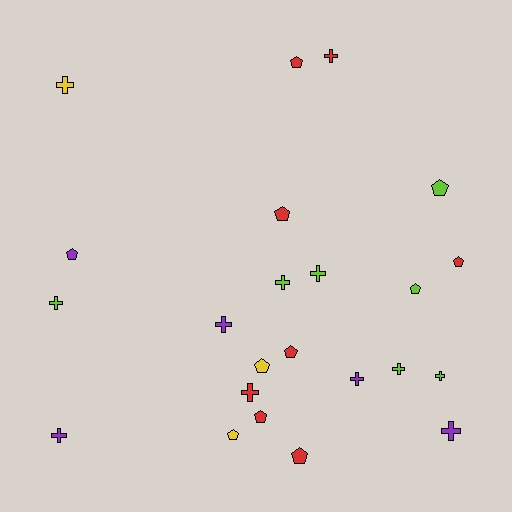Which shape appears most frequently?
Cross, with 12 objects.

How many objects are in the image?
There are 23 objects.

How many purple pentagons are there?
There is 1 purple pentagon.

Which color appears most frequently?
Red, with 8 objects.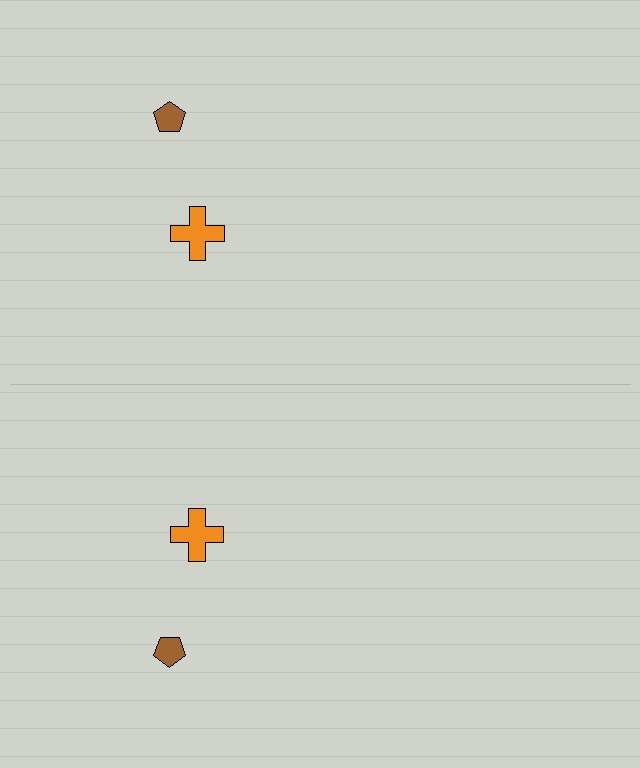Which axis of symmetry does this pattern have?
The pattern has a horizontal axis of symmetry running through the center of the image.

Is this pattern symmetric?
Yes, this pattern has bilateral (reflection) symmetry.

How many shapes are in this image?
There are 4 shapes in this image.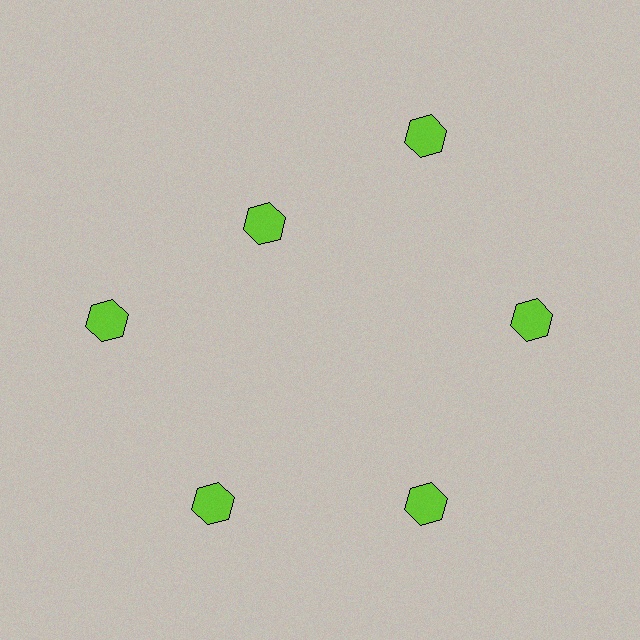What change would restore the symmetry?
The symmetry would be restored by moving it outward, back onto the ring so that all 6 hexagons sit at equal angles and equal distance from the center.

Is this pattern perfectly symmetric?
No. The 6 lime hexagons are arranged in a ring, but one element near the 11 o'clock position is pulled inward toward the center, breaking the 6-fold rotational symmetry.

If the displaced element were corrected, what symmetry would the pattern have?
It would have 6-fold rotational symmetry — the pattern would map onto itself every 60 degrees.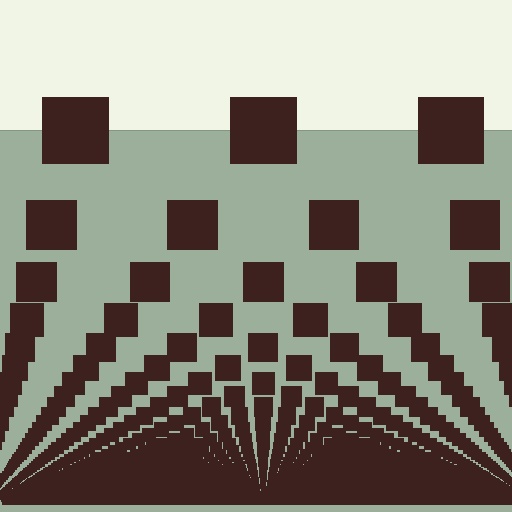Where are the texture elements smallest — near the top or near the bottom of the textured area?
Near the bottom.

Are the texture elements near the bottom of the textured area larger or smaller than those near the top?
Smaller. The gradient is inverted — elements near the bottom are smaller and denser.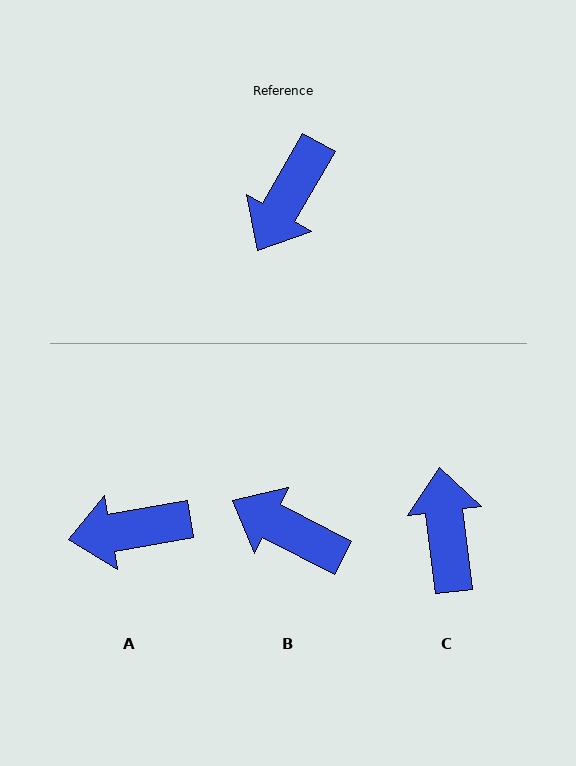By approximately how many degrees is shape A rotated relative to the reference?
Approximately 51 degrees clockwise.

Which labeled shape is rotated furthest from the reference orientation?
C, about 143 degrees away.